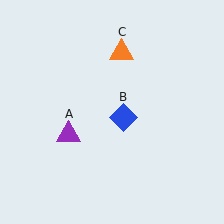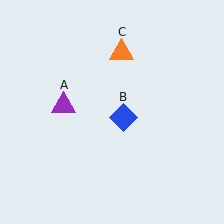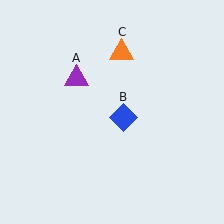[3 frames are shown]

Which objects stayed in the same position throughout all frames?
Blue diamond (object B) and orange triangle (object C) remained stationary.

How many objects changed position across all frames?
1 object changed position: purple triangle (object A).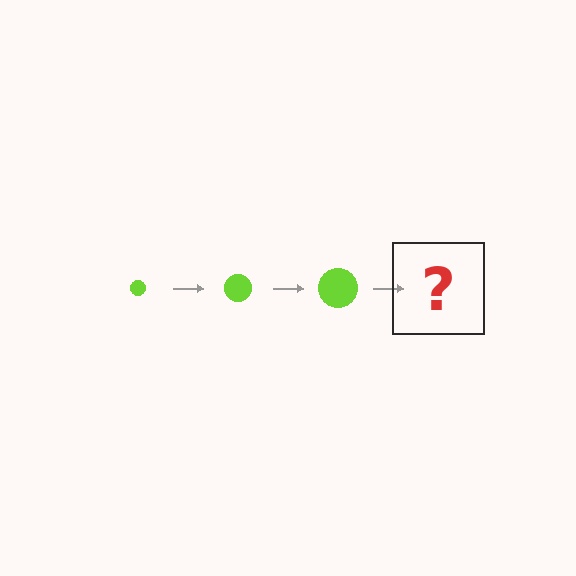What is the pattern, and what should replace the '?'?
The pattern is that the circle gets progressively larger each step. The '?' should be a lime circle, larger than the previous one.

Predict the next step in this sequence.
The next step is a lime circle, larger than the previous one.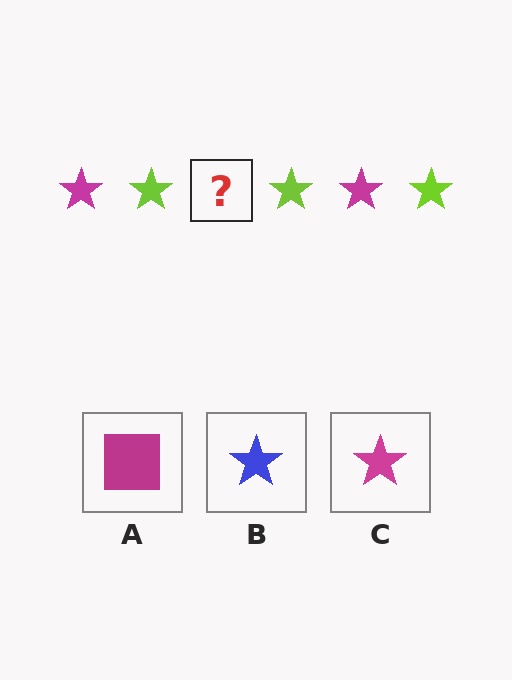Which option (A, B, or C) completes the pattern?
C.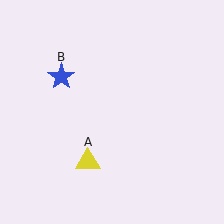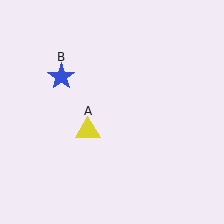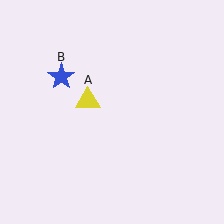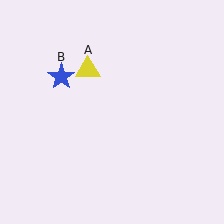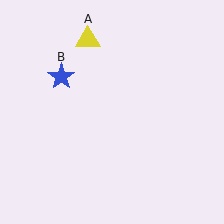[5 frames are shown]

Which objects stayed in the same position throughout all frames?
Blue star (object B) remained stationary.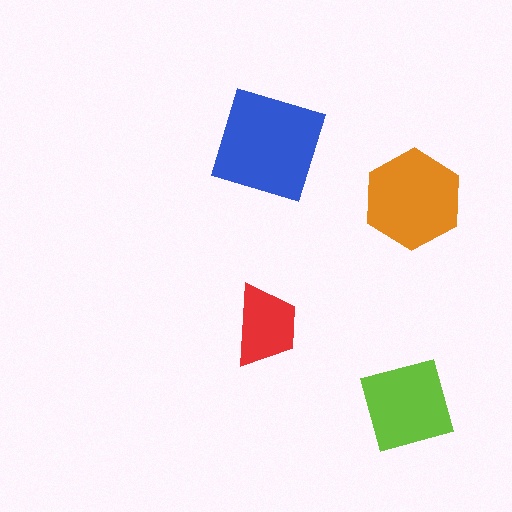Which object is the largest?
The blue square.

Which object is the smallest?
The red trapezoid.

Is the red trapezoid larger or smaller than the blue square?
Smaller.